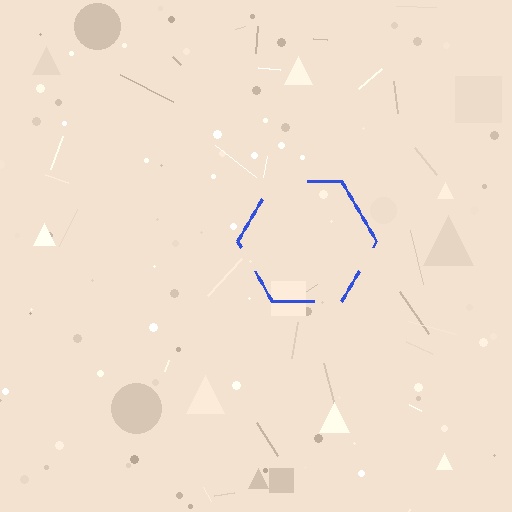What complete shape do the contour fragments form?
The contour fragments form a hexagon.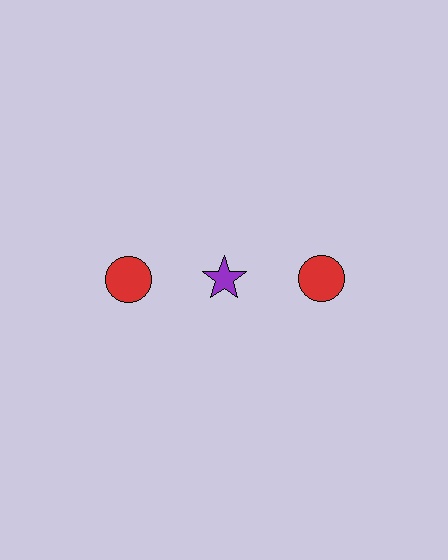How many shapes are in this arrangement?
There are 3 shapes arranged in a grid pattern.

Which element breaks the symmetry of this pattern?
The purple star in the top row, second from left column breaks the symmetry. All other shapes are red circles.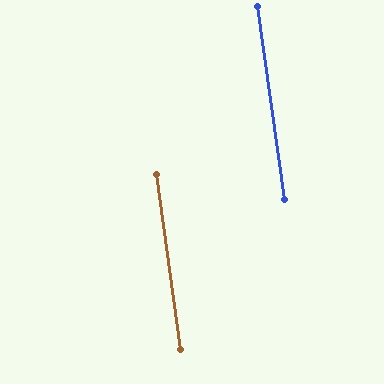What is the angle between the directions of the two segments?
Approximately 0 degrees.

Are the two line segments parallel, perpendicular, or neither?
Parallel — their directions differ by only 0.3°.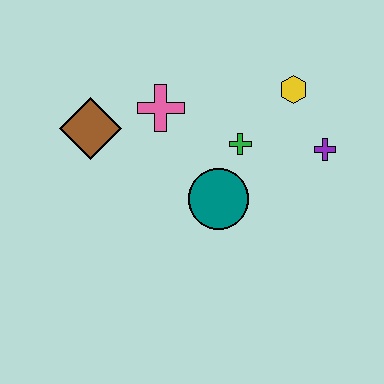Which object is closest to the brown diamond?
The pink cross is closest to the brown diamond.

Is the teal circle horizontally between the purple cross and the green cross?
No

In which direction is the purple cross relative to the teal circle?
The purple cross is to the right of the teal circle.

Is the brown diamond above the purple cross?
Yes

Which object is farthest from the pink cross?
The purple cross is farthest from the pink cross.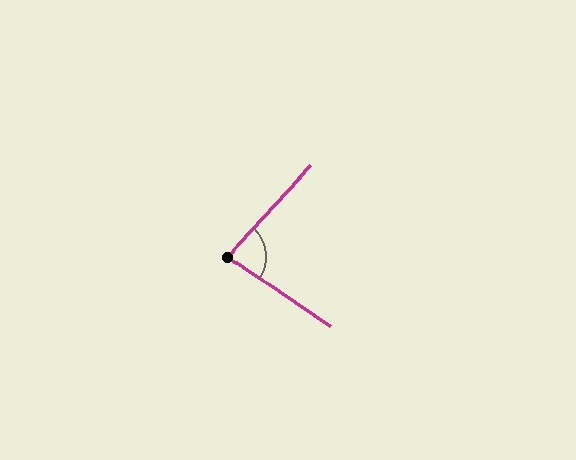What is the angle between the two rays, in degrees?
Approximately 82 degrees.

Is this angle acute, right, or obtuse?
It is acute.